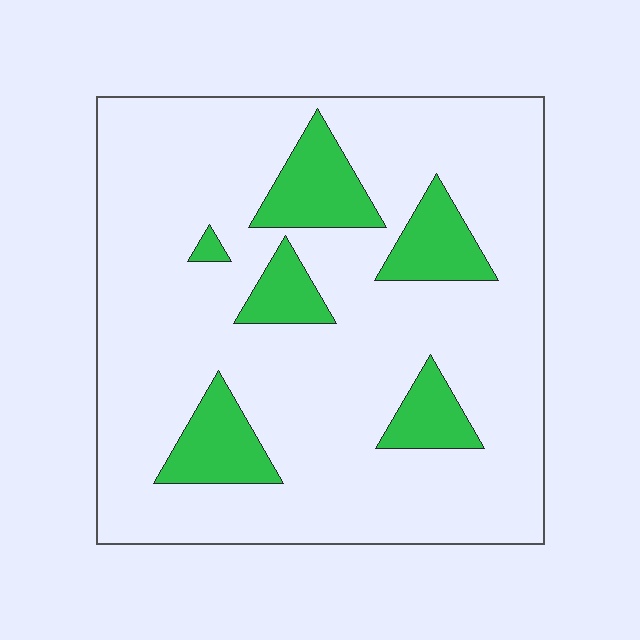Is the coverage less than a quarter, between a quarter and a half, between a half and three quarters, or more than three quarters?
Less than a quarter.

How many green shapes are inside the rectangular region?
6.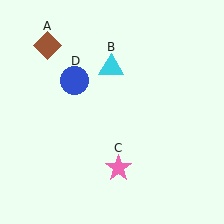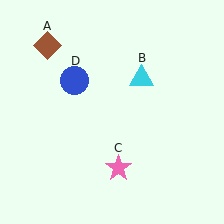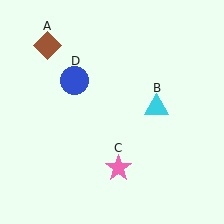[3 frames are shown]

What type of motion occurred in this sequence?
The cyan triangle (object B) rotated clockwise around the center of the scene.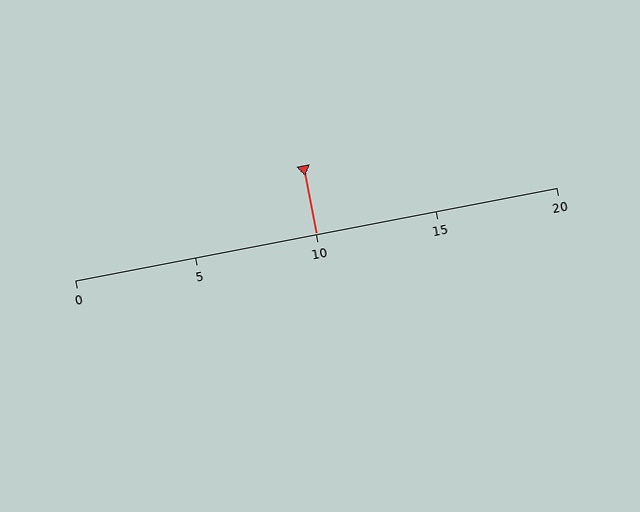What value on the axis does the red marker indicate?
The marker indicates approximately 10.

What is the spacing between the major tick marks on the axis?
The major ticks are spaced 5 apart.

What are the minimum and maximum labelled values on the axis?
The axis runs from 0 to 20.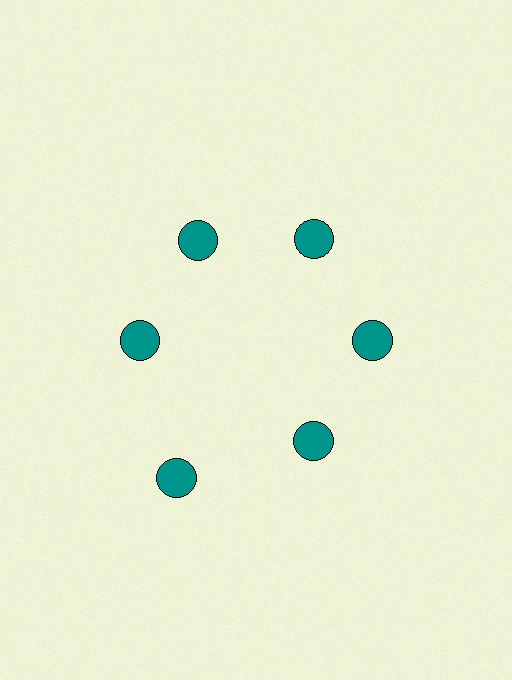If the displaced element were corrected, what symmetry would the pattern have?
It would have 6-fold rotational symmetry — the pattern would map onto itself every 60 degrees.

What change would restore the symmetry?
The symmetry would be restored by moving it inward, back onto the ring so that all 6 circles sit at equal angles and equal distance from the center.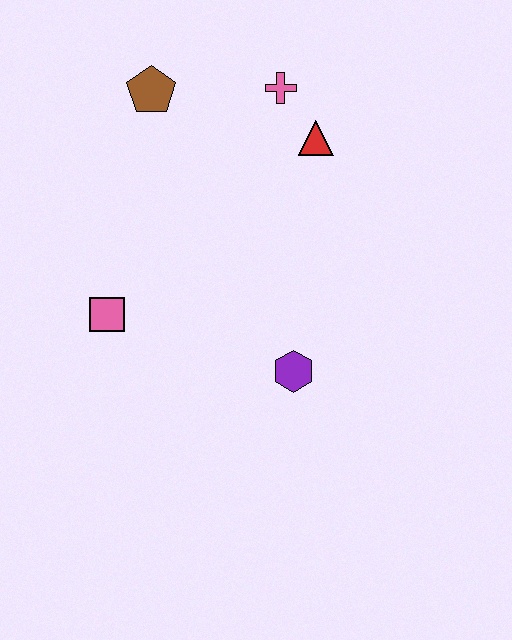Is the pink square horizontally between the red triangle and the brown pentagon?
No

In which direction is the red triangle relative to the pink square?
The red triangle is to the right of the pink square.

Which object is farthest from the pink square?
The pink cross is farthest from the pink square.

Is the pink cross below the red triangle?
No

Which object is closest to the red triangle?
The pink cross is closest to the red triangle.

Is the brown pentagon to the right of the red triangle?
No